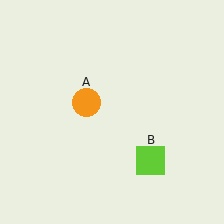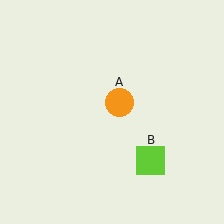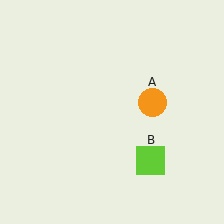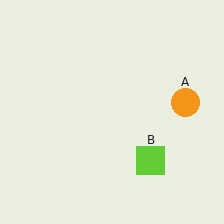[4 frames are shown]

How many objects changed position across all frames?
1 object changed position: orange circle (object A).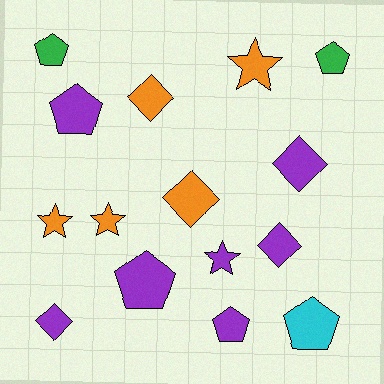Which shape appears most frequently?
Pentagon, with 6 objects.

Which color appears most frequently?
Purple, with 7 objects.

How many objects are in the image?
There are 15 objects.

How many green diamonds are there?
There are no green diamonds.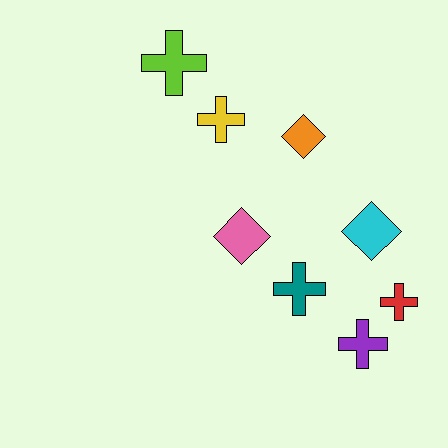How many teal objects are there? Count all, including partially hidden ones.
There is 1 teal object.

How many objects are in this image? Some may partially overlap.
There are 8 objects.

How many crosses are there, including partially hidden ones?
There are 5 crosses.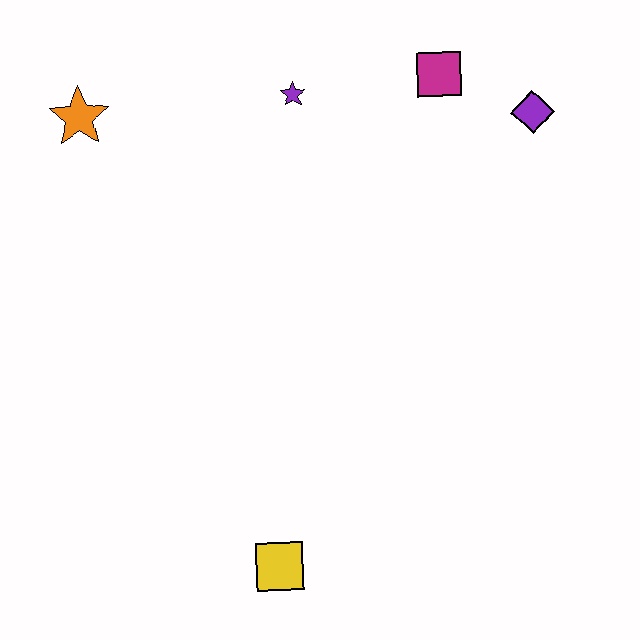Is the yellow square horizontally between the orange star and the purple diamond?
Yes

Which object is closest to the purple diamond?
The magenta square is closest to the purple diamond.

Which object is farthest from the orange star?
The yellow square is farthest from the orange star.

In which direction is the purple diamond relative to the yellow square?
The purple diamond is above the yellow square.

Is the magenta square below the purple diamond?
No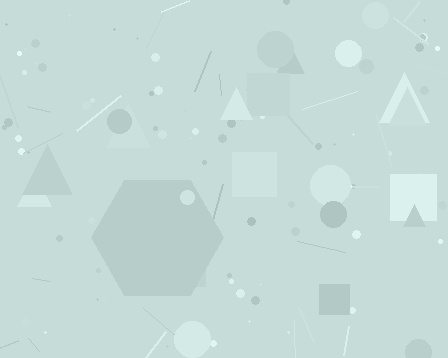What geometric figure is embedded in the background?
A hexagon is embedded in the background.